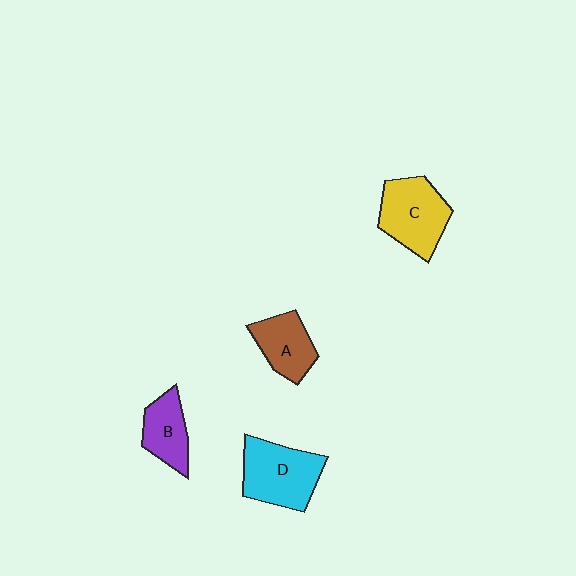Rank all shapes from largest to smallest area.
From largest to smallest: D (cyan), C (yellow), A (brown), B (purple).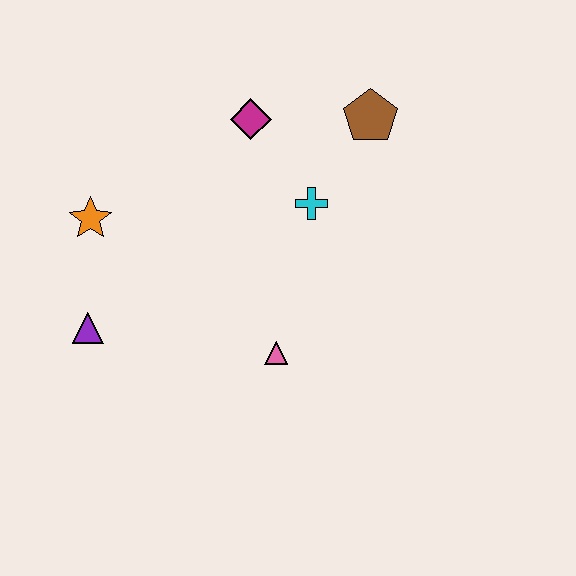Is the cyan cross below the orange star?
No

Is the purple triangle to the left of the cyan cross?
Yes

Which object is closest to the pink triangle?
The cyan cross is closest to the pink triangle.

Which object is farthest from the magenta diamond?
The purple triangle is farthest from the magenta diamond.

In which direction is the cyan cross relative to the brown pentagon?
The cyan cross is below the brown pentagon.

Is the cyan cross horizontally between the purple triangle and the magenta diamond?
No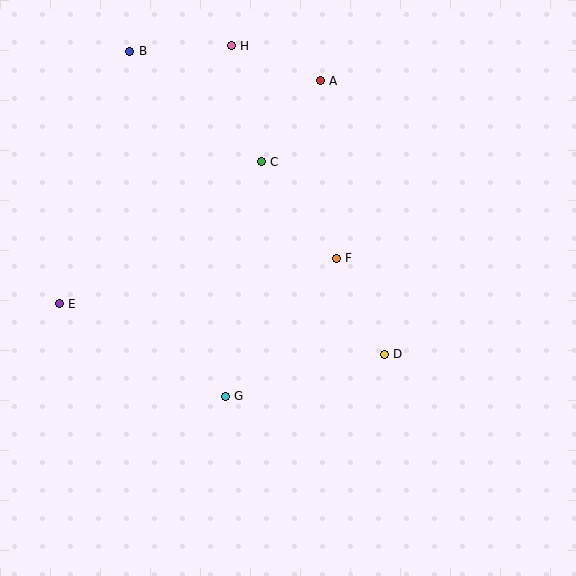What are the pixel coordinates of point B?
Point B is at (130, 51).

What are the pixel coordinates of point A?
Point A is at (320, 81).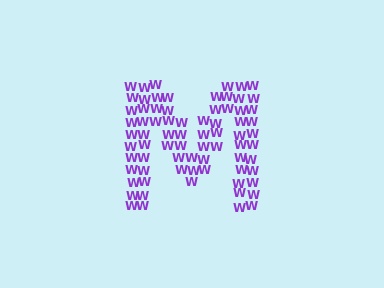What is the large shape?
The large shape is the letter M.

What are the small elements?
The small elements are letter W's.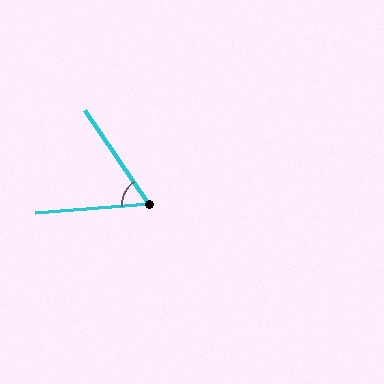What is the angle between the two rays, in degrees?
Approximately 60 degrees.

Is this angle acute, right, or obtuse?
It is acute.